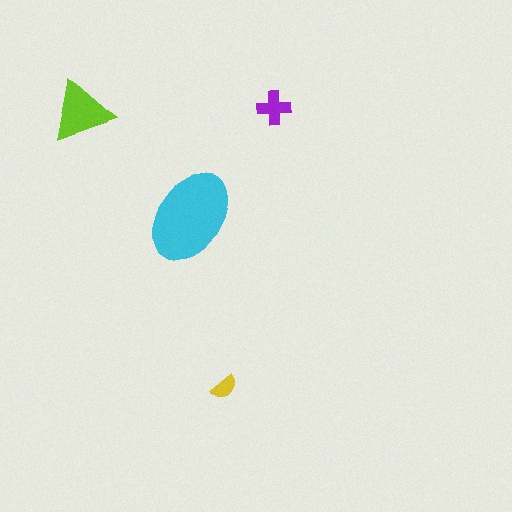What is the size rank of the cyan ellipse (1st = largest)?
1st.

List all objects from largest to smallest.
The cyan ellipse, the lime triangle, the purple cross, the yellow semicircle.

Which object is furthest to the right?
The purple cross is rightmost.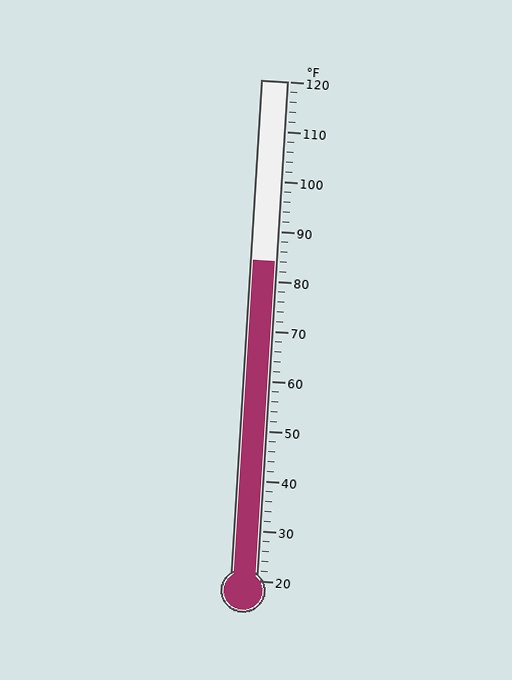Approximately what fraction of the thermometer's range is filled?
The thermometer is filled to approximately 65% of its range.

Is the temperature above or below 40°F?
The temperature is above 40°F.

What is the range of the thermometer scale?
The thermometer scale ranges from 20°F to 120°F.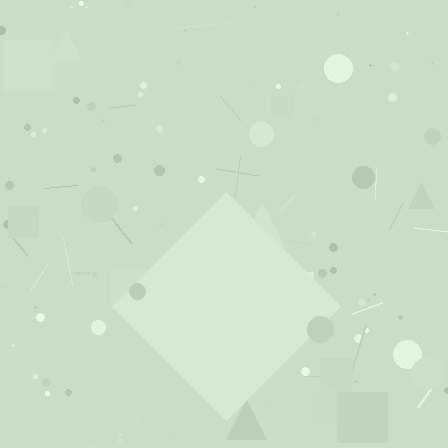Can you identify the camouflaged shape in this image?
The camouflaged shape is a diamond.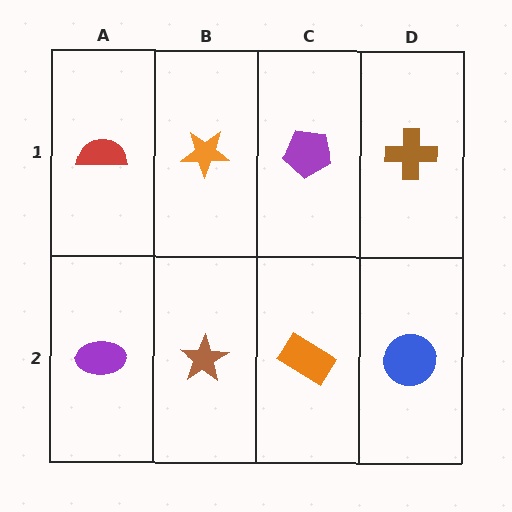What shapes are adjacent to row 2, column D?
A brown cross (row 1, column D), an orange rectangle (row 2, column C).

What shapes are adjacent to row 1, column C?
An orange rectangle (row 2, column C), an orange star (row 1, column B), a brown cross (row 1, column D).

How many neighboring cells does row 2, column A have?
2.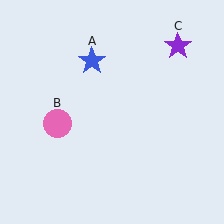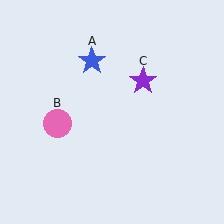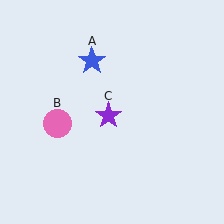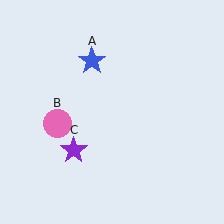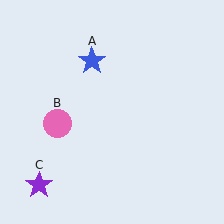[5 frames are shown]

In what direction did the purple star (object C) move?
The purple star (object C) moved down and to the left.